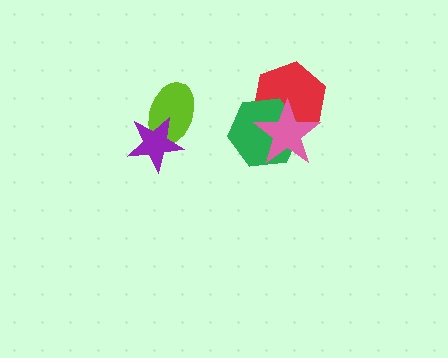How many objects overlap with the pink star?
2 objects overlap with the pink star.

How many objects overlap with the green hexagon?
2 objects overlap with the green hexagon.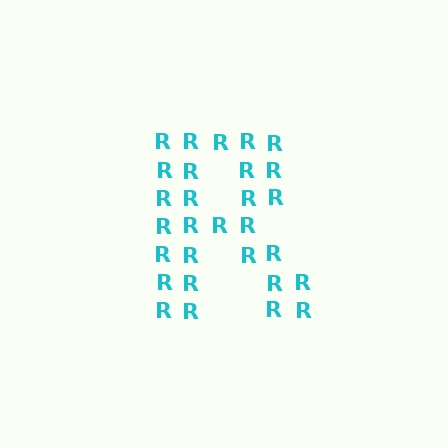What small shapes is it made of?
It is made of small letter R's.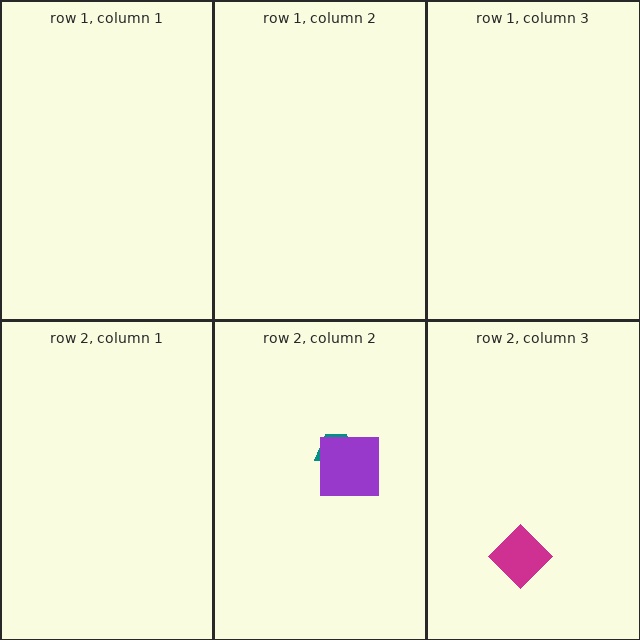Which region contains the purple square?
The row 2, column 2 region.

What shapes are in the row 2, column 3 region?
The magenta diamond.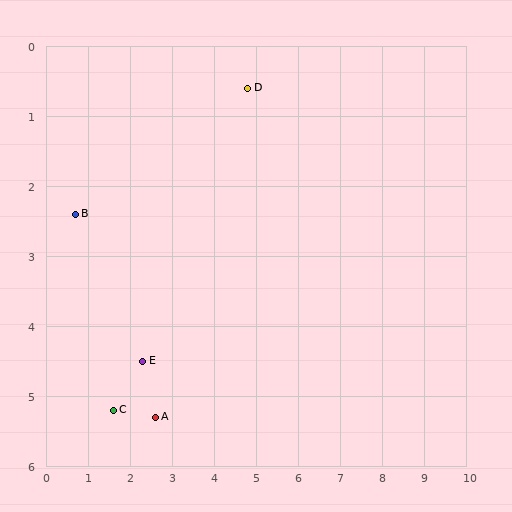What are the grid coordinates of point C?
Point C is at approximately (1.6, 5.2).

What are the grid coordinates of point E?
Point E is at approximately (2.3, 4.5).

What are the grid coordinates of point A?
Point A is at approximately (2.6, 5.3).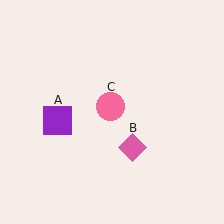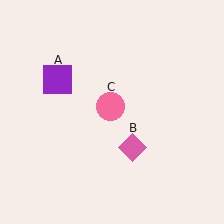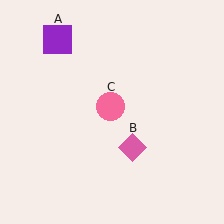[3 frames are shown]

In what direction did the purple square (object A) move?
The purple square (object A) moved up.